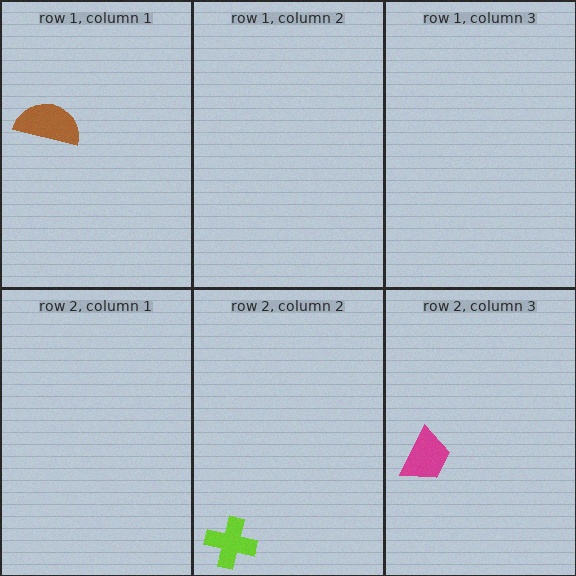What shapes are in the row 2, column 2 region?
The lime cross.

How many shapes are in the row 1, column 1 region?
1.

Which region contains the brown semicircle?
The row 1, column 1 region.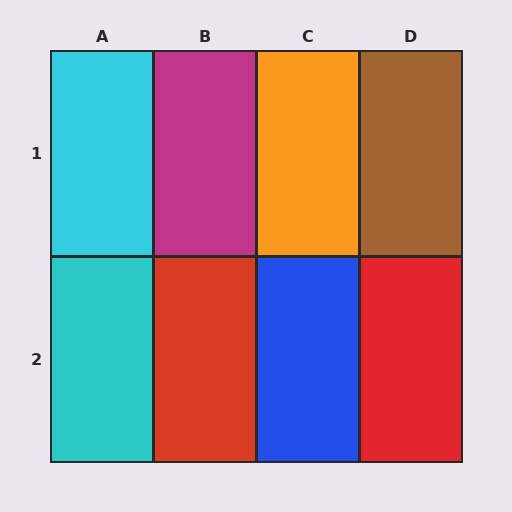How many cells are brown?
1 cell is brown.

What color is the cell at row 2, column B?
Red.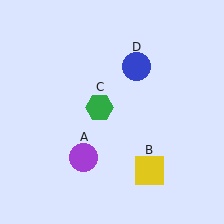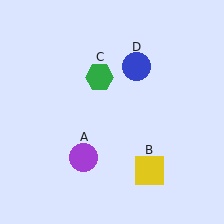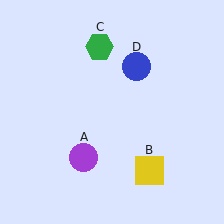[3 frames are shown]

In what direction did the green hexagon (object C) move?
The green hexagon (object C) moved up.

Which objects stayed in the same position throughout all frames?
Purple circle (object A) and yellow square (object B) and blue circle (object D) remained stationary.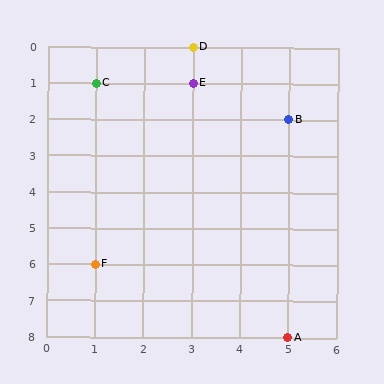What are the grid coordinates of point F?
Point F is at grid coordinates (1, 6).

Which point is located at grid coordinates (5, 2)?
Point B is at (5, 2).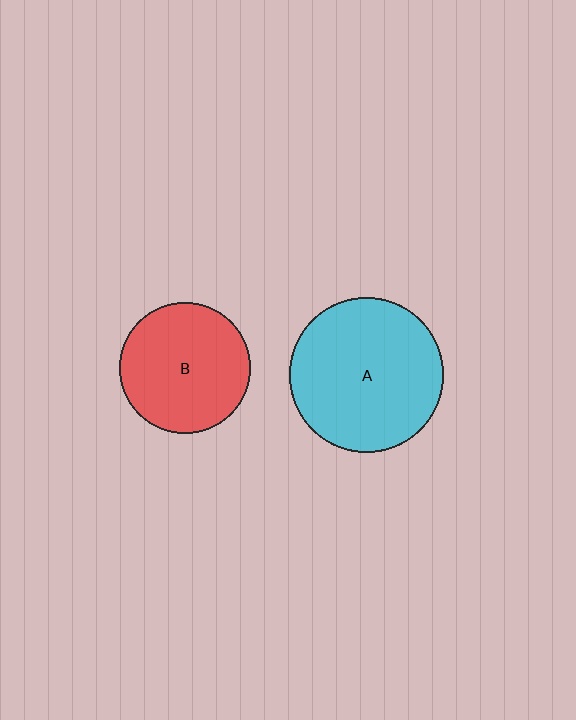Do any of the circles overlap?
No, none of the circles overlap.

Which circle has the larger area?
Circle A (cyan).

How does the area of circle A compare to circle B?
Approximately 1.4 times.